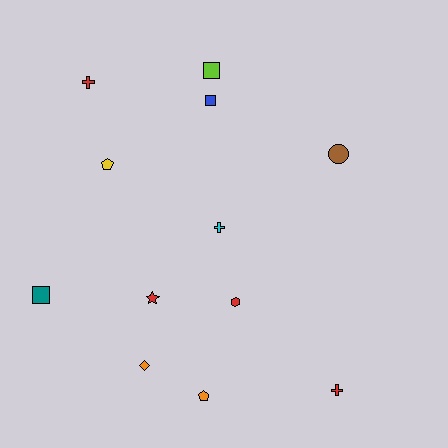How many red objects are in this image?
There are 4 red objects.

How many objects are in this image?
There are 12 objects.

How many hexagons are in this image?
There is 1 hexagon.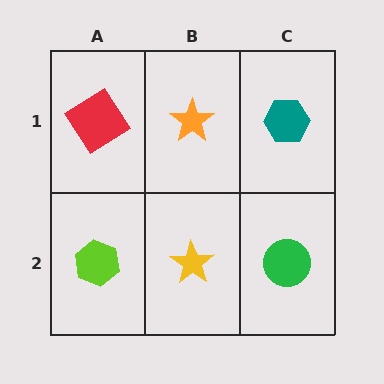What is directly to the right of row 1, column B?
A teal hexagon.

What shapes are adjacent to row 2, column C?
A teal hexagon (row 1, column C), a yellow star (row 2, column B).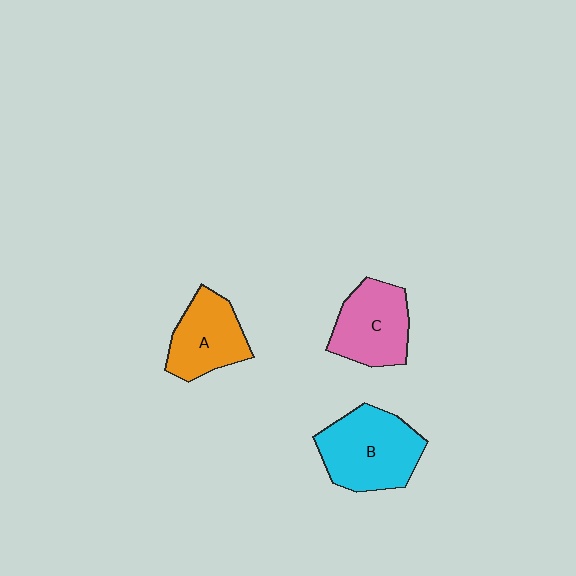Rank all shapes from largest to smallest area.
From largest to smallest: B (cyan), C (pink), A (orange).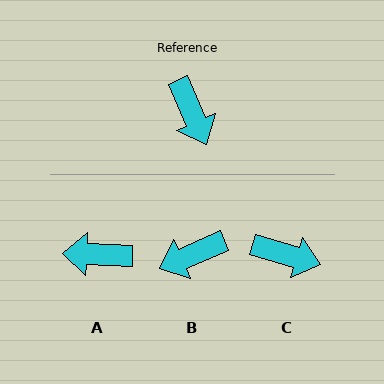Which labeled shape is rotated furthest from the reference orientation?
A, about 116 degrees away.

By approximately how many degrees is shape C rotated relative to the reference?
Approximately 50 degrees counter-clockwise.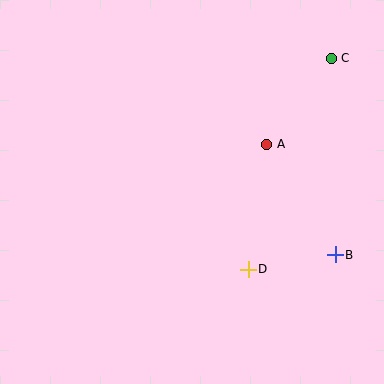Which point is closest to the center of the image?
Point A at (267, 144) is closest to the center.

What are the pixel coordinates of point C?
Point C is at (331, 58).